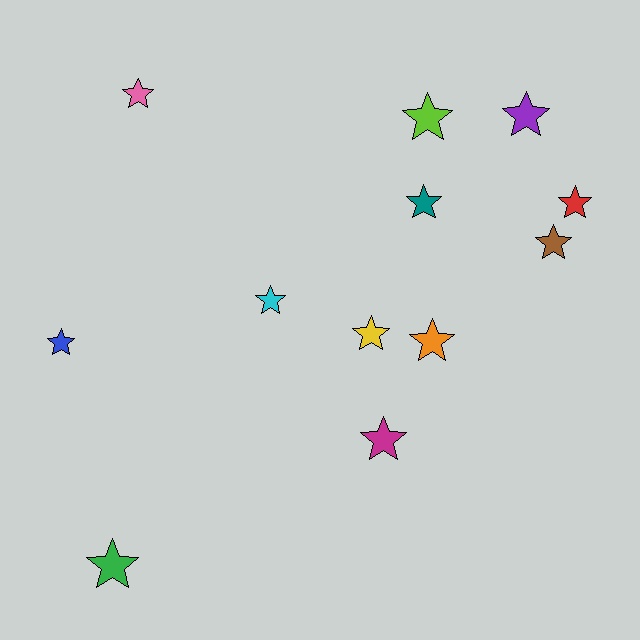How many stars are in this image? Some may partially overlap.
There are 12 stars.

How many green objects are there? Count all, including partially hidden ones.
There is 1 green object.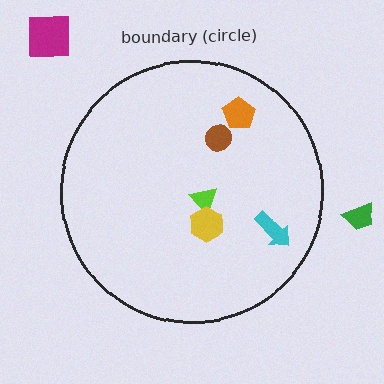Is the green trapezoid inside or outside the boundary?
Outside.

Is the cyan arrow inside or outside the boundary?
Inside.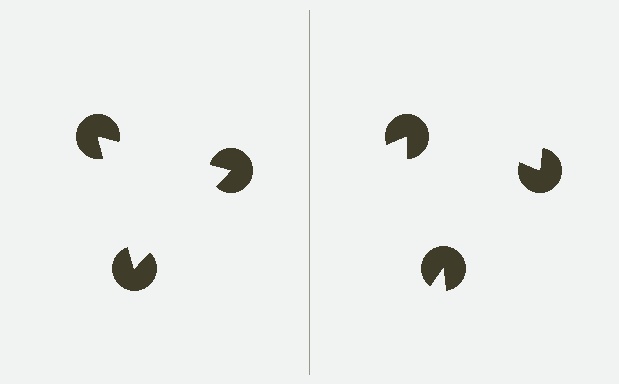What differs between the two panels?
The pac-man discs are positioned identically on both sides; only the wedge orientations differ. On the left they align to a triangle; on the right they are misaligned.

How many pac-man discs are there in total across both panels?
6 — 3 on each side.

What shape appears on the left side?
An illusory triangle.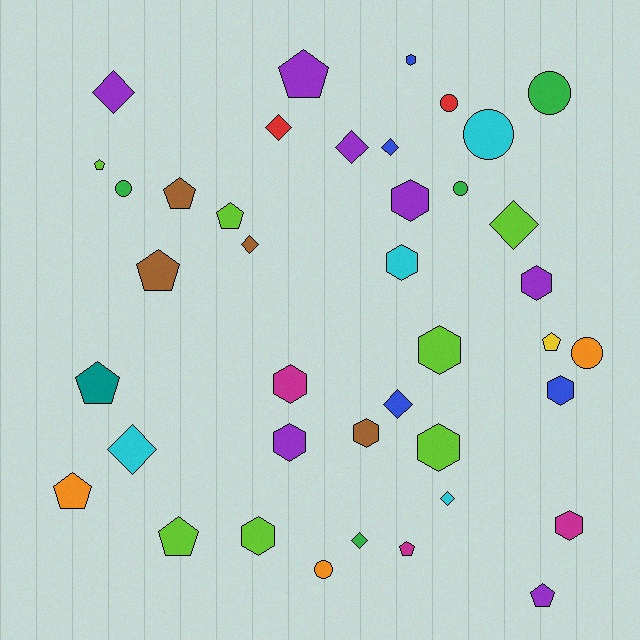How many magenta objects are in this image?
There are 3 magenta objects.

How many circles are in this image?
There are 7 circles.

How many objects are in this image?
There are 40 objects.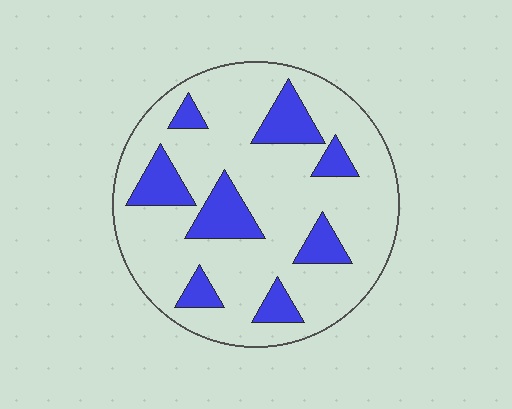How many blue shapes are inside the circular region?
8.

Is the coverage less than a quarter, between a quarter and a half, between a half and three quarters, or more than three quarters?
Less than a quarter.